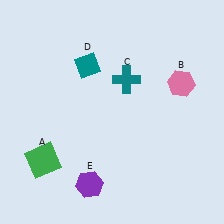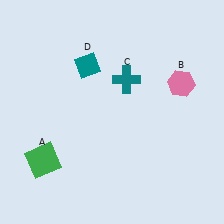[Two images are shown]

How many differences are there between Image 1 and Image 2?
There is 1 difference between the two images.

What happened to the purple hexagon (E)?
The purple hexagon (E) was removed in Image 2. It was in the bottom-left area of Image 1.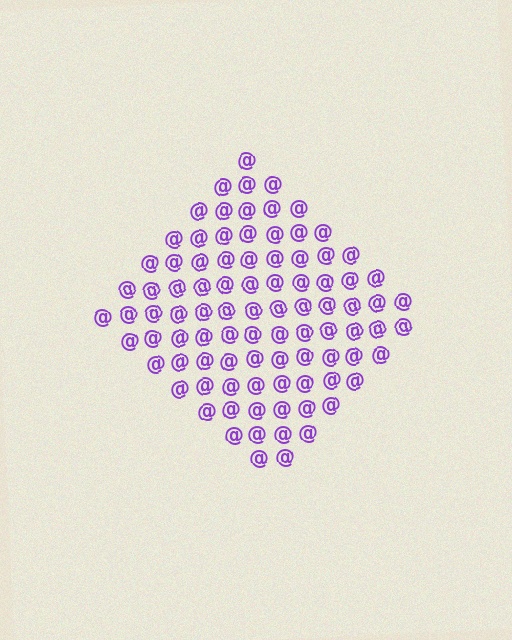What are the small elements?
The small elements are at signs.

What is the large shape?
The large shape is a diamond.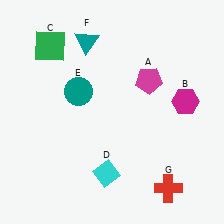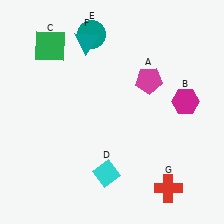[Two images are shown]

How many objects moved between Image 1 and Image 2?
1 object moved between the two images.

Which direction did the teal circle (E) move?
The teal circle (E) moved up.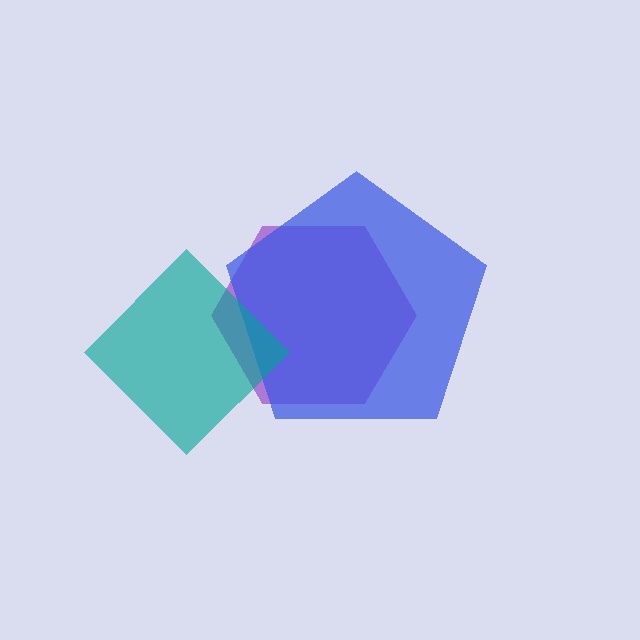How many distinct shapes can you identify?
There are 3 distinct shapes: a purple hexagon, a blue pentagon, a teal diamond.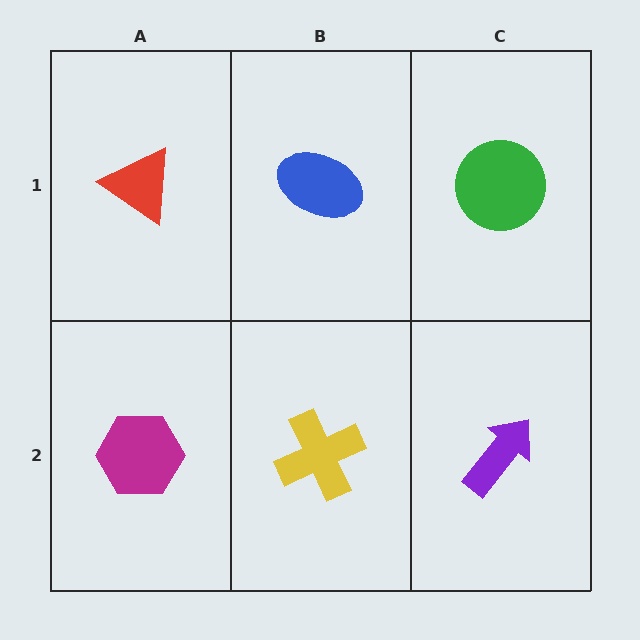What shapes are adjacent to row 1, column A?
A magenta hexagon (row 2, column A), a blue ellipse (row 1, column B).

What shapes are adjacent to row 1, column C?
A purple arrow (row 2, column C), a blue ellipse (row 1, column B).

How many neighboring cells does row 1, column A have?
2.